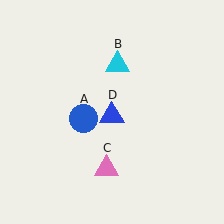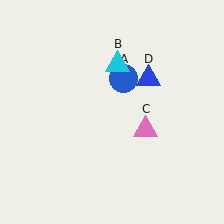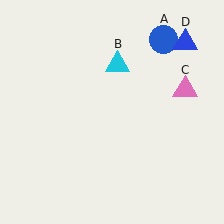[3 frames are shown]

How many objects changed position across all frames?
3 objects changed position: blue circle (object A), pink triangle (object C), blue triangle (object D).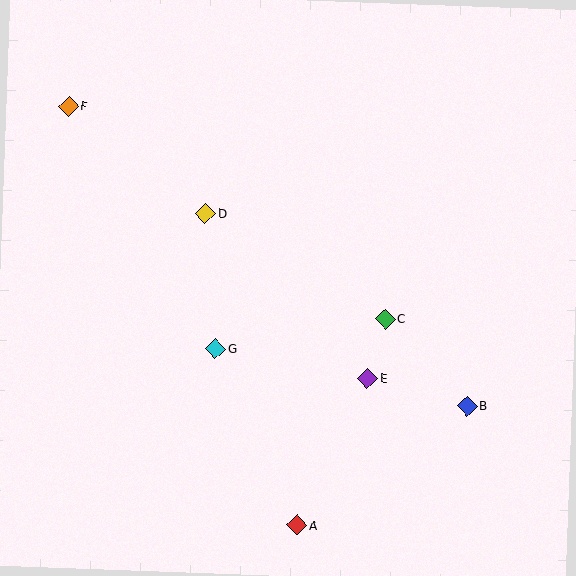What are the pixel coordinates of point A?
Point A is at (297, 525).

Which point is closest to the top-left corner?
Point F is closest to the top-left corner.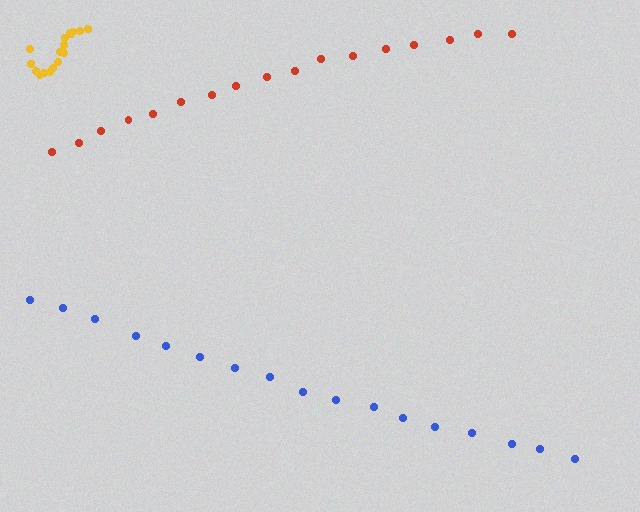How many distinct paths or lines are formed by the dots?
There are 3 distinct paths.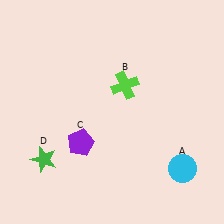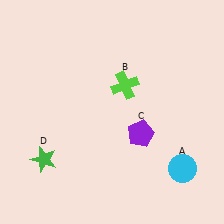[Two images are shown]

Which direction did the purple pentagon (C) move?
The purple pentagon (C) moved right.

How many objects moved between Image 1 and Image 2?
1 object moved between the two images.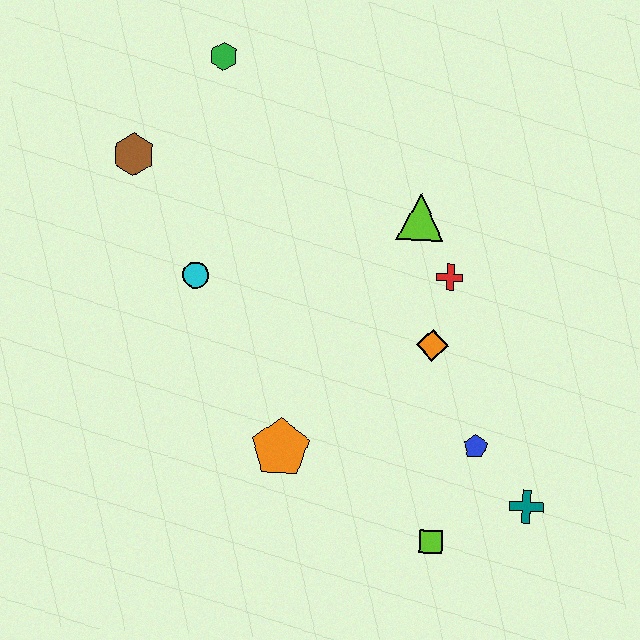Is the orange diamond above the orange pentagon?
Yes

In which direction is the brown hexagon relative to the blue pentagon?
The brown hexagon is to the left of the blue pentagon.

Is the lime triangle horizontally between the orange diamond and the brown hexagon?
Yes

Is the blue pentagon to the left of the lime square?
No